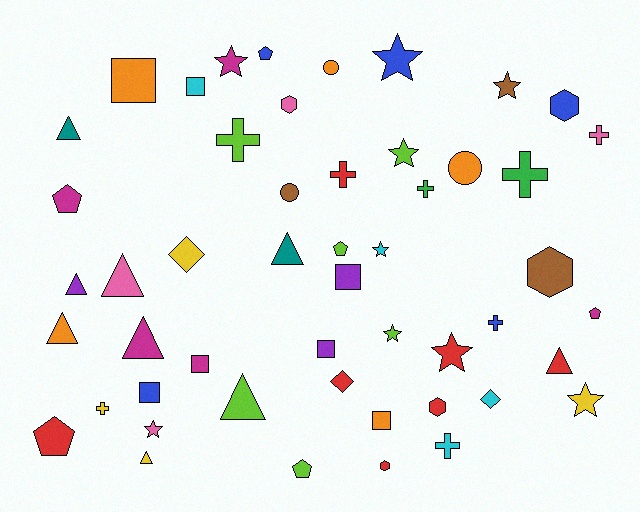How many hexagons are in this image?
There are 5 hexagons.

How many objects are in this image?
There are 50 objects.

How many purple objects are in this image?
There are 3 purple objects.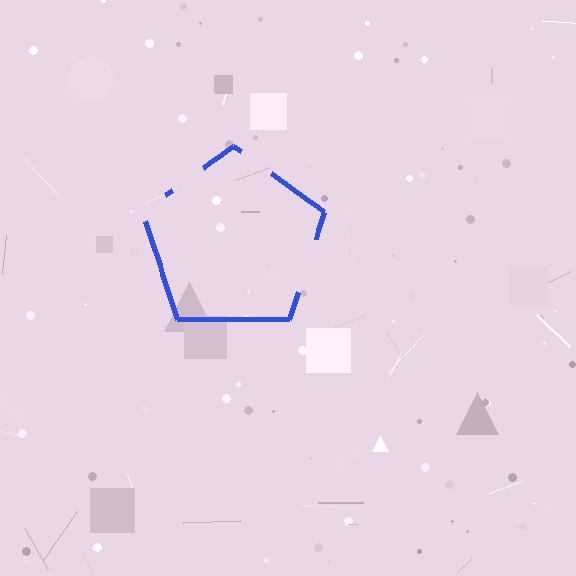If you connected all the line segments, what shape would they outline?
They would outline a pentagon.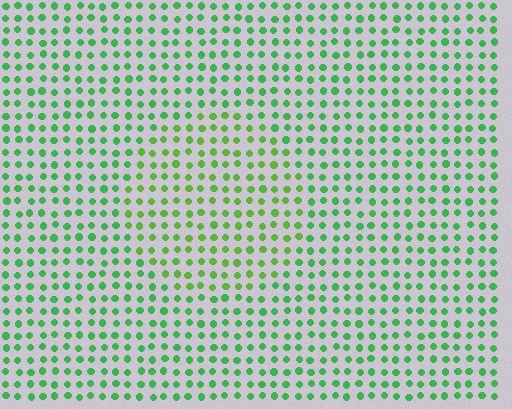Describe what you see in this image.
The image is filled with small green elements in a uniform arrangement. A circle-shaped region is visible where the elements are tinted to a slightly different hue, forming a subtle color boundary.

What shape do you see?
I see a circle.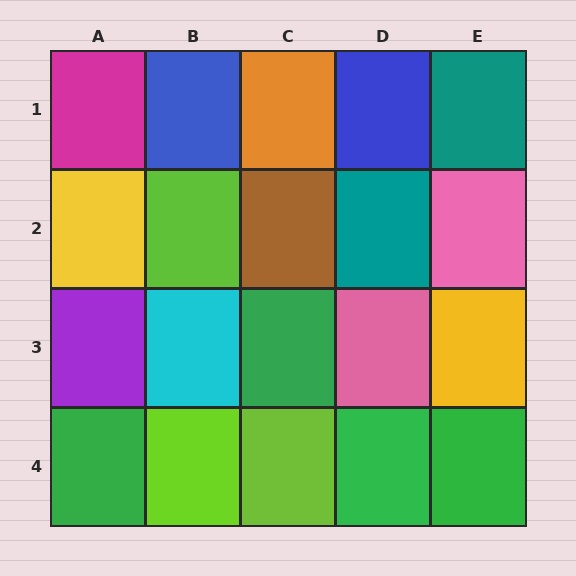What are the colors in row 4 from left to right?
Green, lime, lime, green, green.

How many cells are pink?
2 cells are pink.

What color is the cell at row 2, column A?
Yellow.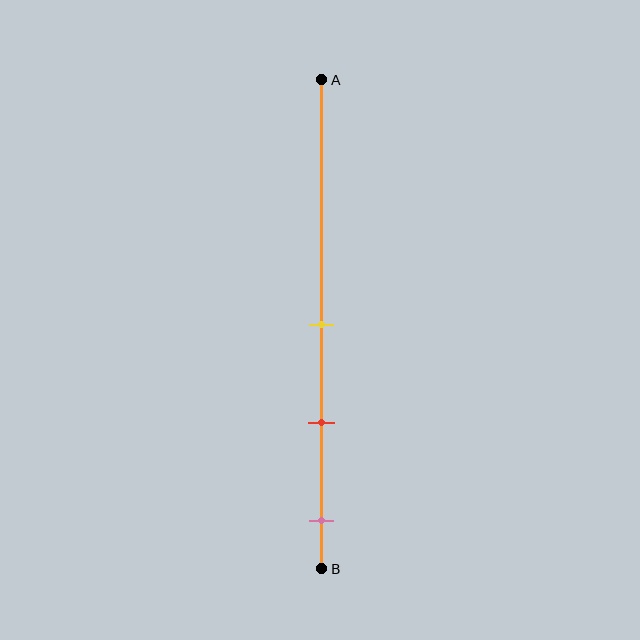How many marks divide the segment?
There are 3 marks dividing the segment.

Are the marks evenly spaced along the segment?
Yes, the marks are approximately evenly spaced.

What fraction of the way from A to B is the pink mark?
The pink mark is approximately 90% (0.9) of the way from A to B.